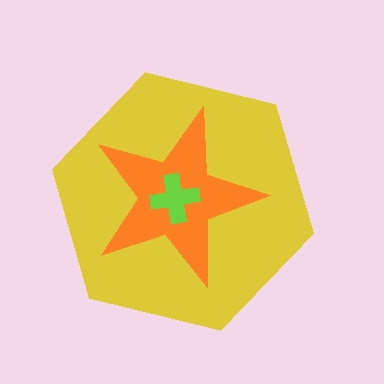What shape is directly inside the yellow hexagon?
The orange star.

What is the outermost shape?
The yellow hexagon.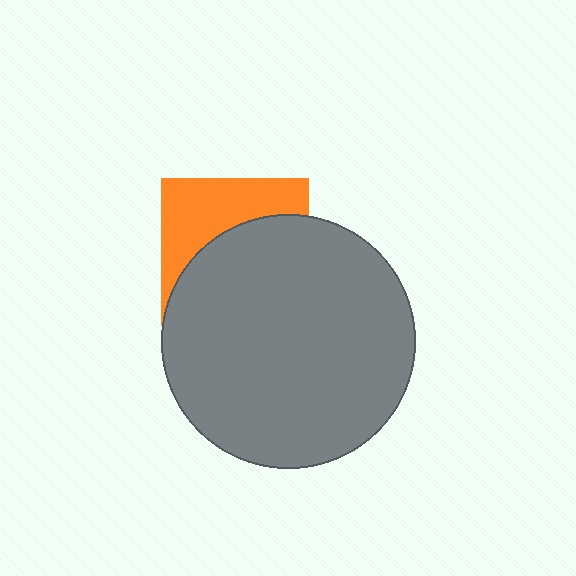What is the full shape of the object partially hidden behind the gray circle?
The partially hidden object is an orange square.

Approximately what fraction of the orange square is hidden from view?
Roughly 60% of the orange square is hidden behind the gray circle.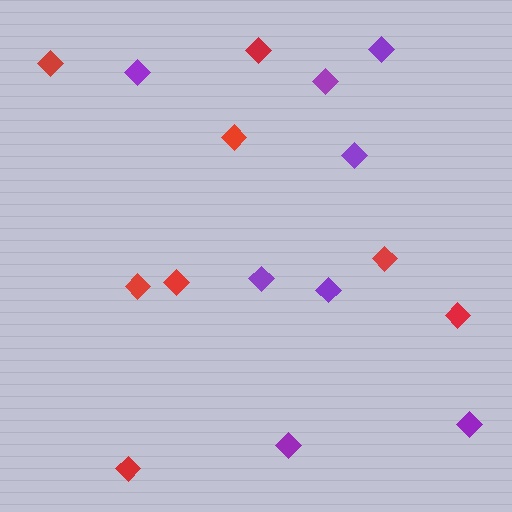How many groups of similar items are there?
There are 2 groups: one group of red diamonds (8) and one group of purple diamonds (8).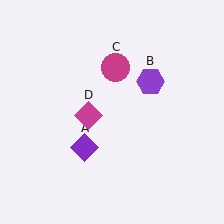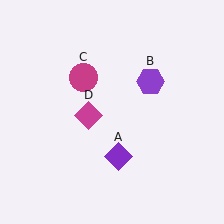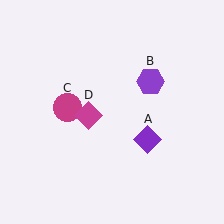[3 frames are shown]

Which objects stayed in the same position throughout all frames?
Purple hexagon (object B) and magenta diamond (object D) remained stationary.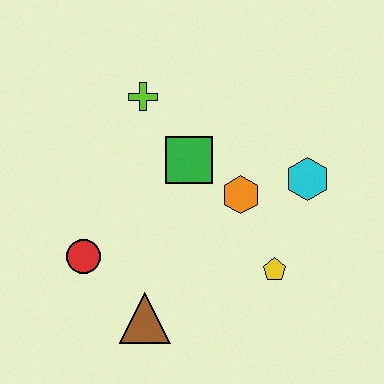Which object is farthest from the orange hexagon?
The red circle is farthest from the orange hexagon.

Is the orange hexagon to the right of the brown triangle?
Yes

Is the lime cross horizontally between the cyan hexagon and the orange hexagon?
No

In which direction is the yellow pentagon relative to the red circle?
The yellow pentagon is to the right of the red circle.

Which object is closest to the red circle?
The brown triangle is closest to the red circle.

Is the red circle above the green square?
No